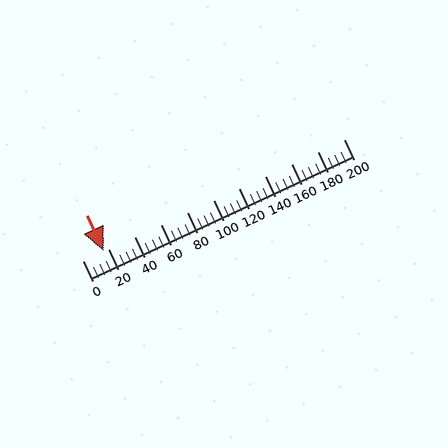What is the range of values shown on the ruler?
The ruler shows values from 0 to 200.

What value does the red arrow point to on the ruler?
The red arrow points to approximately 16.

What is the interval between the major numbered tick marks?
The major tick marks are spaced 20 units apart.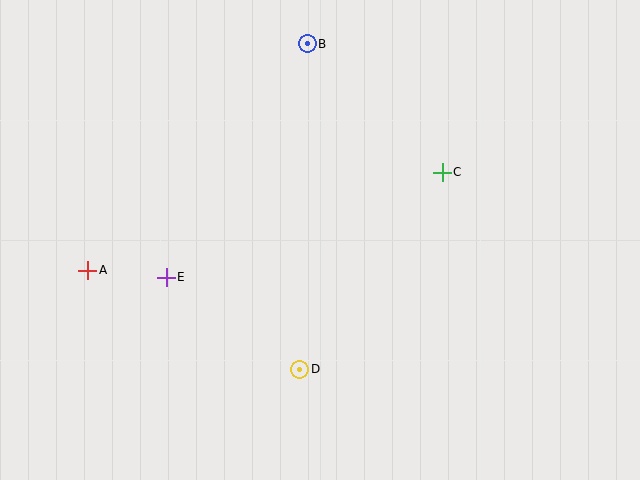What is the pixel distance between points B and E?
The distance between B and E is 273 pixels.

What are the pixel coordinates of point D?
Point D is at (300, 369).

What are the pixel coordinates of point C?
Point C is at (442, 172).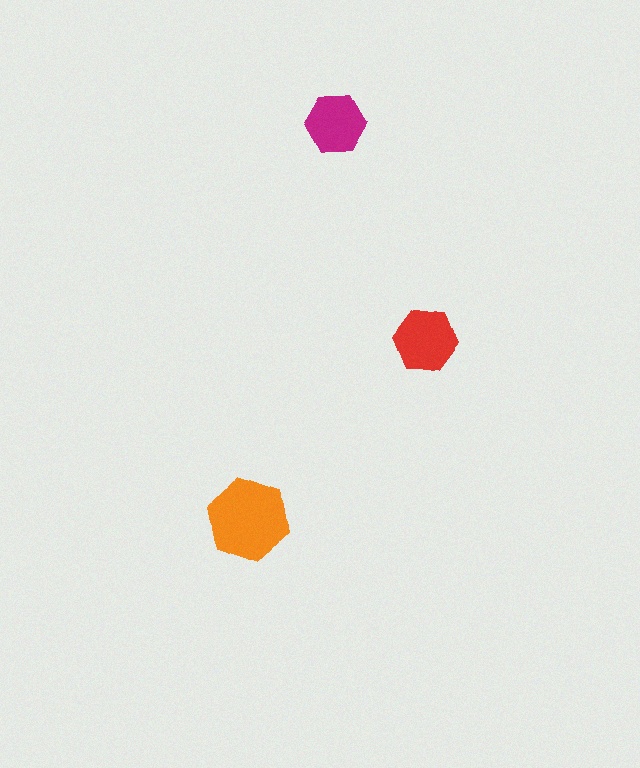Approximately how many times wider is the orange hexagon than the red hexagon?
About 1.5 times wider.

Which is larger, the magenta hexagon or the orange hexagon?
The orange one.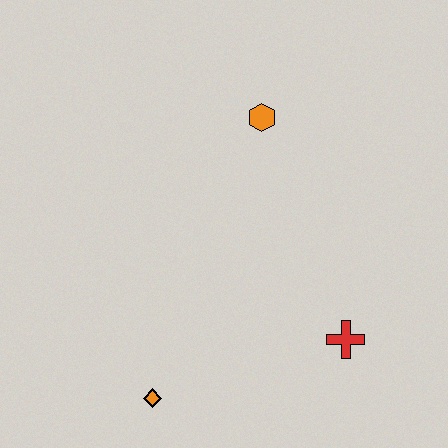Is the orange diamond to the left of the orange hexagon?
Yes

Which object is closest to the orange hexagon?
The red cross is closest to the orange hexagon.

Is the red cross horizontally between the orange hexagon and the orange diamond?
No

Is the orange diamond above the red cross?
No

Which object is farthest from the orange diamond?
The orange hexagon is farthest from the orange diamond.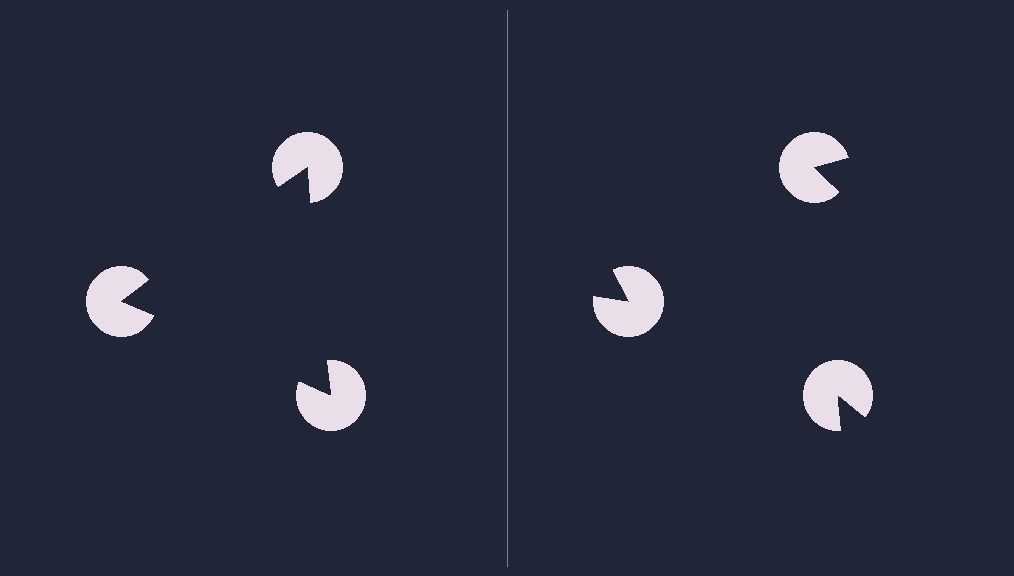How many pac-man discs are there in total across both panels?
6 — 3 on each side.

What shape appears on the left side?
An illusory triangle.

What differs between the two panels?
The pac-man discs are positioned identically on both sides; only the wedge orientations differ. On the left they align to a triangle; on the right they are misaligned.